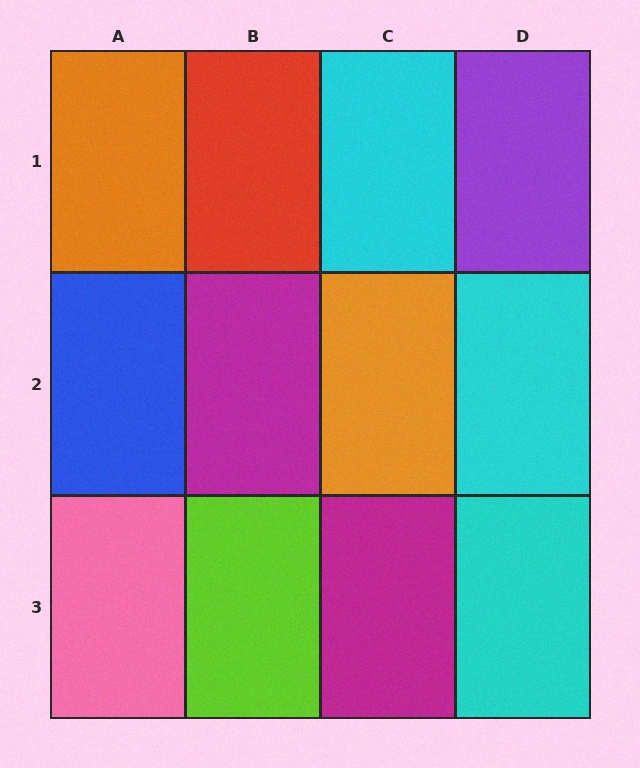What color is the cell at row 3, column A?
Pink.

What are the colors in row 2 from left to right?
Blue, magenta, orange, cyan.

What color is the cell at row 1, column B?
Red.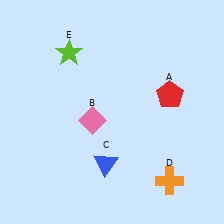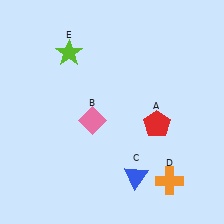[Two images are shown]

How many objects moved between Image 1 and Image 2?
2 objects moved between the two images.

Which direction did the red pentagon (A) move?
The red pentagon (A) moved down.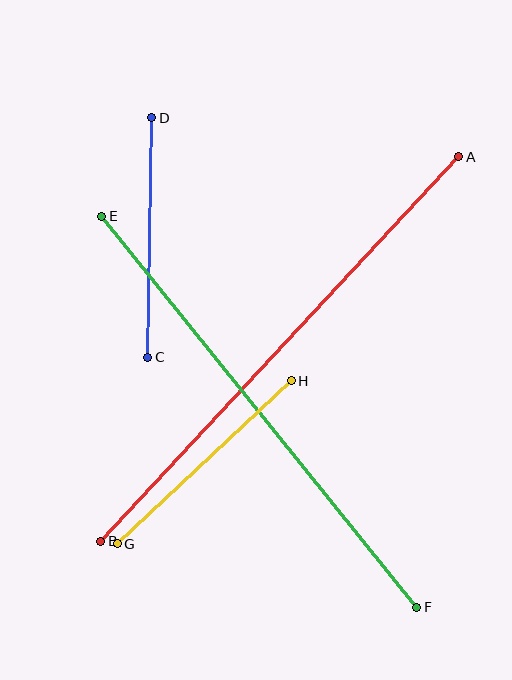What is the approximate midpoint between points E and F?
The midpoint is at approximately (259, 412) pixels.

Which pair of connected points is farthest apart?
Points A and B are farthest apart.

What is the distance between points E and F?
The distance is approximately 502 pixels.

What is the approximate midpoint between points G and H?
The midpoint is at approximately (204, 462) pixels.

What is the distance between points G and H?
The distance is approximately 238 pixels.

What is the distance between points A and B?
The distance is approximately 526 pixels.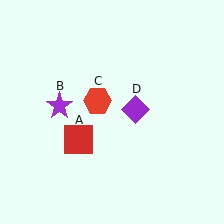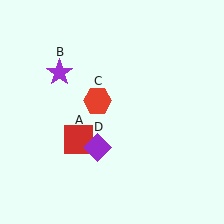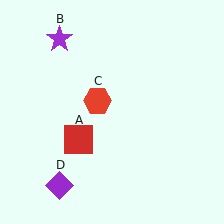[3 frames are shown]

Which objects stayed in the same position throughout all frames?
Red square (object A) and red hexagon (object C) remained stationary.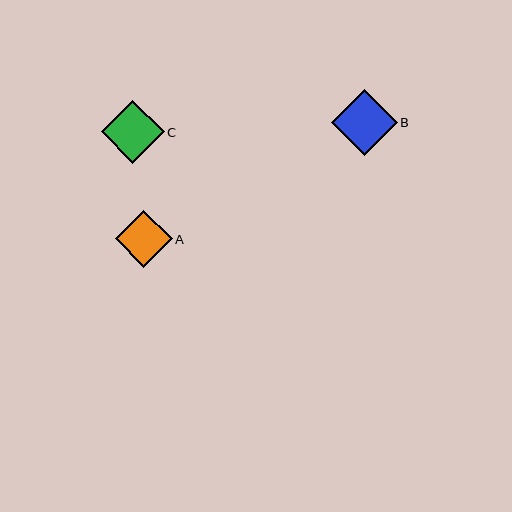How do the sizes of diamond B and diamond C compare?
Diamond B and diamond C are approximately the same size.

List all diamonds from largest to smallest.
From largest to smallest: B, C, A.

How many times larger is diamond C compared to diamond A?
Diamond C is approximately 1.1 times the size of diamond A.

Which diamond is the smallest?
Diamond A is the smallest with a size of approximately 56 pixels.